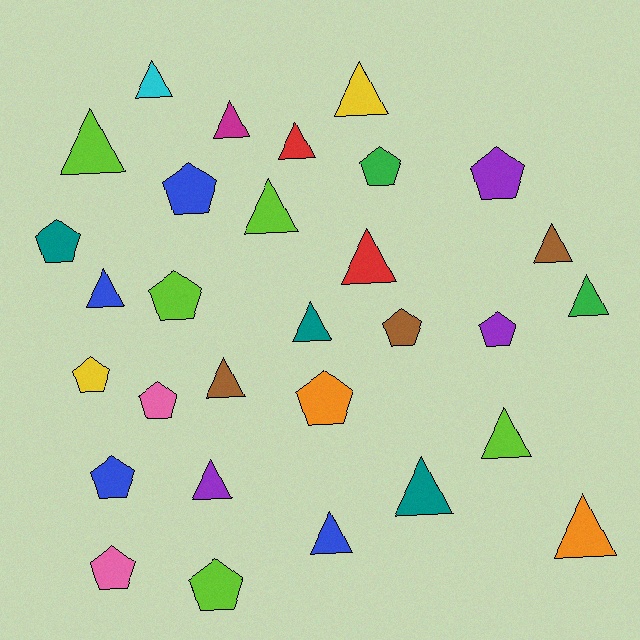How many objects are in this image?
There are 30 objects.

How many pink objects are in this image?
There are 2 pink objects.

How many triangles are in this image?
There are 17 triangles.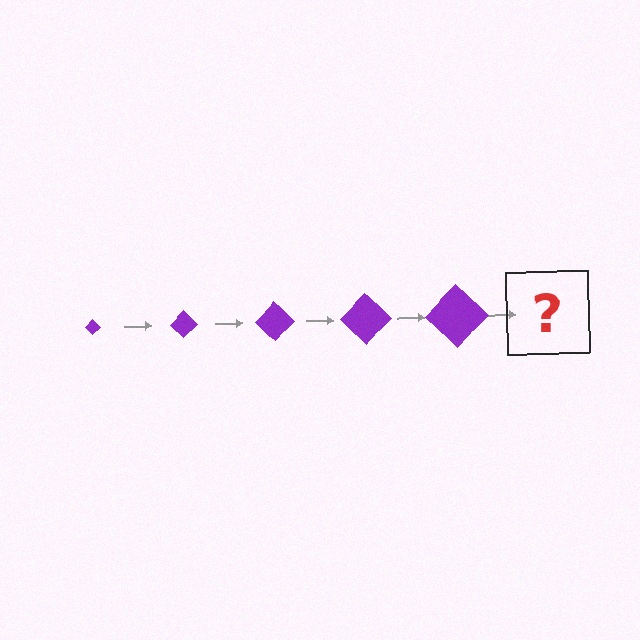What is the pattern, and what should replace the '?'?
The pattern is that the diamond gets progressively larger each step. The '?' should be a purple diamond, larger than the previous one.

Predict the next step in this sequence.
The next step is a purple diamond, larger than the previous one.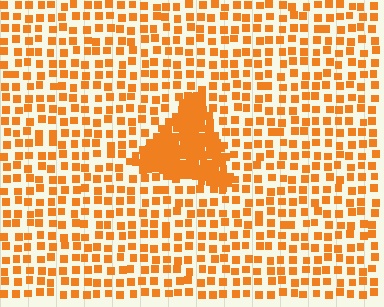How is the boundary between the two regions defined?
The boundary is defined by a change in element density (approximately 3.0x ratio). All elements are the same color, size, and shape.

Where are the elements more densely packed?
The elements are more densely packed inside the triangle boundary.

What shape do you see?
I see a triangle.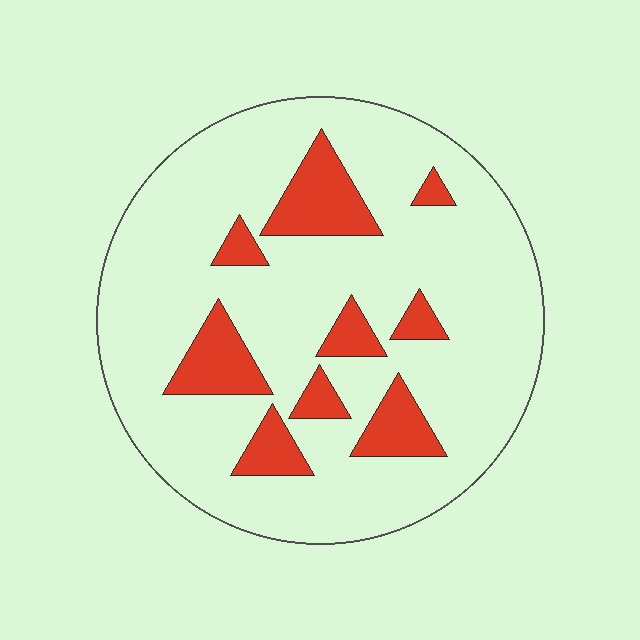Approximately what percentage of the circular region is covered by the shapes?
Approximately 20%.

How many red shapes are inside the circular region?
9.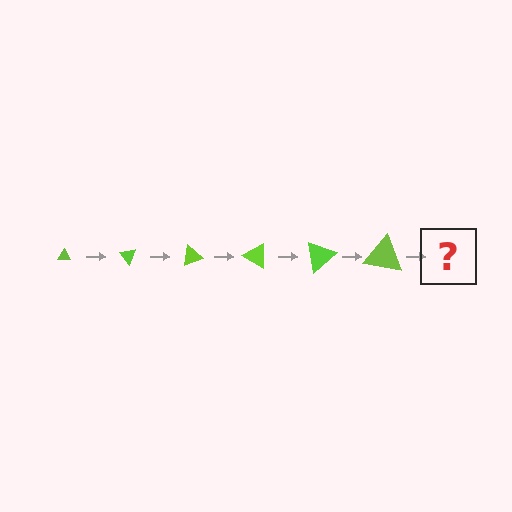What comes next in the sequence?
The next element should be a triangle, larger than the previous one and rotated 300 degrees from the start.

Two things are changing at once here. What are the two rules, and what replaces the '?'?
The two rules are that the triangle grows larger each step and it rotates 50 degrees each step. The '?' should be a triangle, larger than the previous one and rotated 300 degrees from the start.